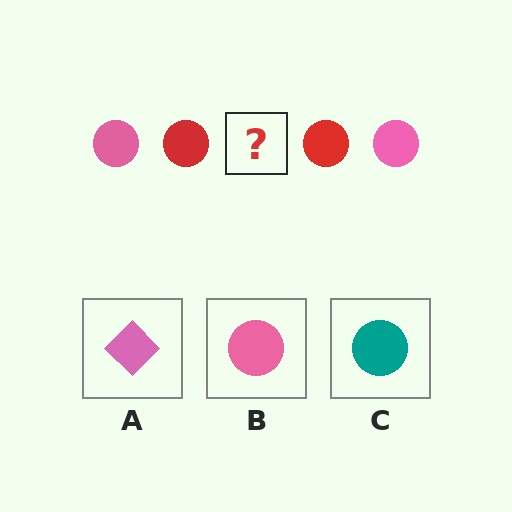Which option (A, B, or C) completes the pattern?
B.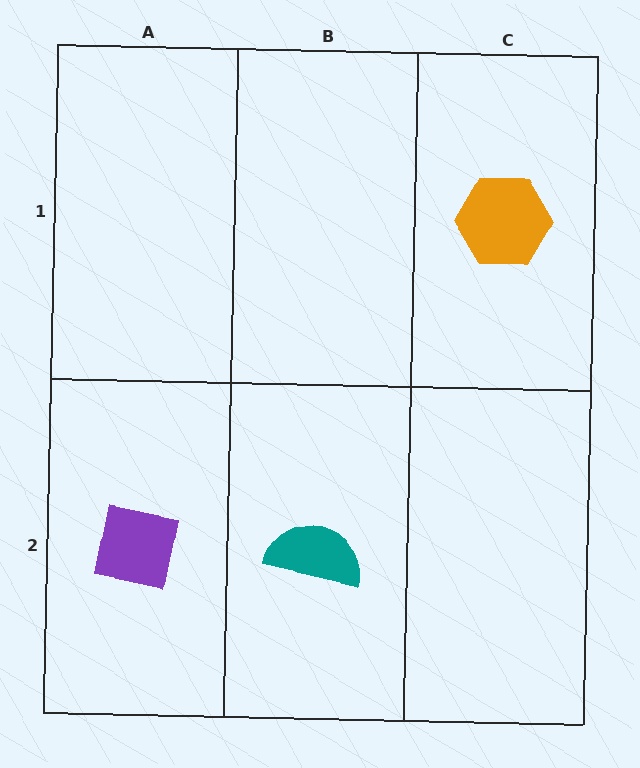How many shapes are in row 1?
1 shape.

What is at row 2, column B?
A teal semicircle.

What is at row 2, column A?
A purple square.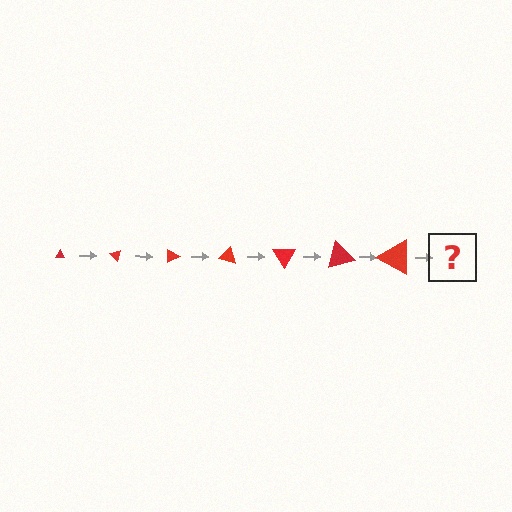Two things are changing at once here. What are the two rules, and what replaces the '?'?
The two rules are that the triangle grows larger each step and it rotates 45 degrees each step. The '?' should be a triangle, larger than the previous one and rotated 315 degrees from the start.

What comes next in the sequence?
The next element should be a triangle, larger than the previous one and rotated 315 degrees from the start.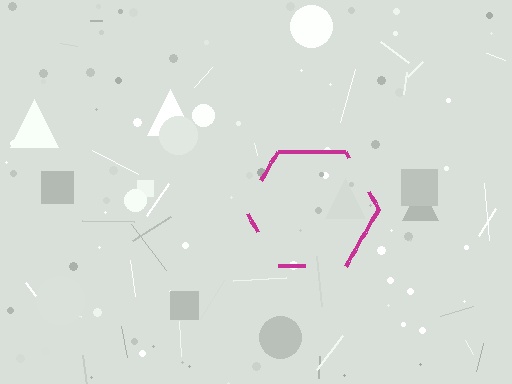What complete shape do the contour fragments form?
The contour fragments form a hexagon.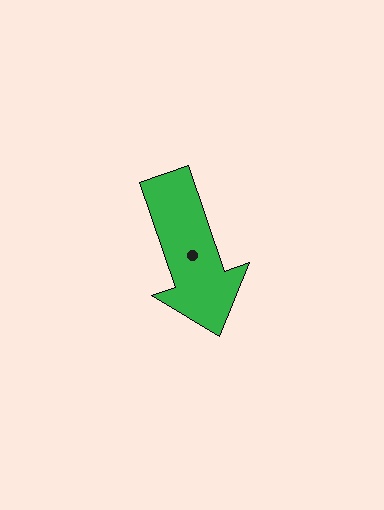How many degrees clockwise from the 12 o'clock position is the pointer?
Approximately 161 degrees.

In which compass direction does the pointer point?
South.